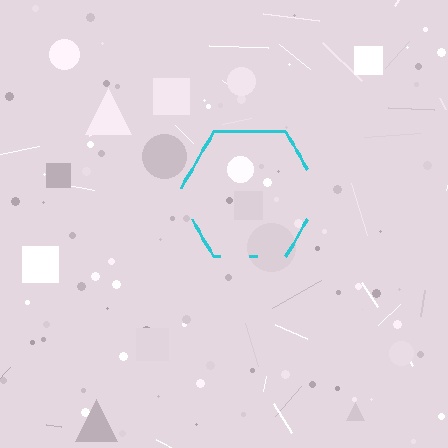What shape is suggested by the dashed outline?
The dashed outline suggests a hexagon.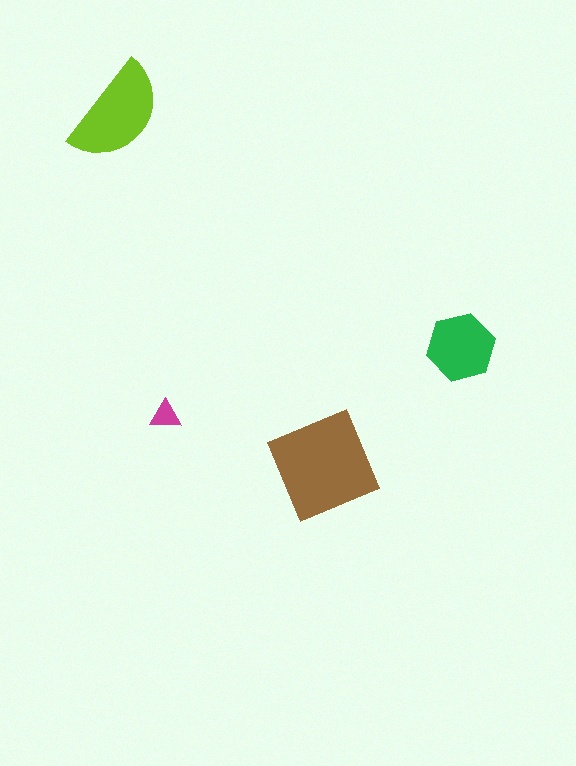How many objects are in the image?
There are 4 objects in the image.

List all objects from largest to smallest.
The brown square, the lime semicircle, the green hexagon, the magenta triangle.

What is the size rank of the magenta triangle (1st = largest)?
4th.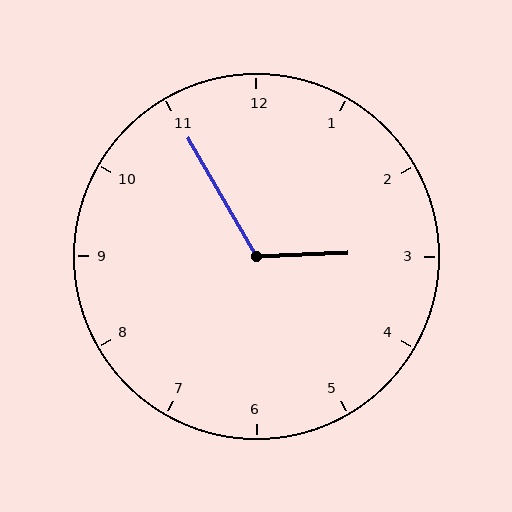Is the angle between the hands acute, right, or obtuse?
It is obtuse.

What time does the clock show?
2:55.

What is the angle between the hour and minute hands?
Approximately 118 degrees.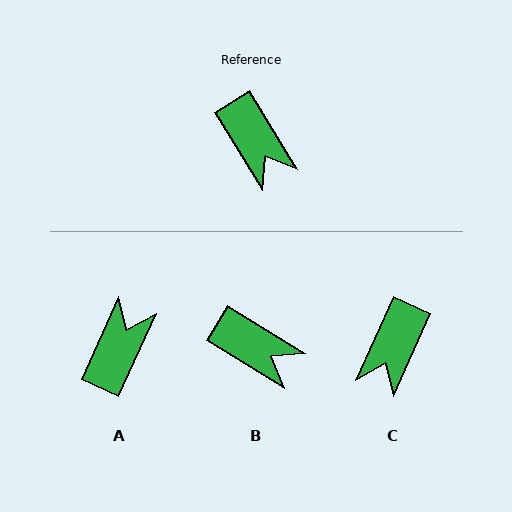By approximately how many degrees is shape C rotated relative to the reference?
Approximately 55 degrees clockwise.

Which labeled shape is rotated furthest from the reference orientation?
A, about 125 degrees away.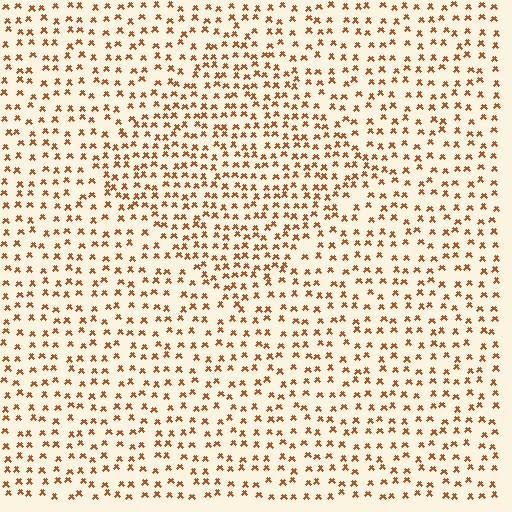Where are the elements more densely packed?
The elements are more densely packed inside the diamond boundary.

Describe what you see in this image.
The image contains small brown elements arranged at two different densities. A diamond-shaped region is visible where the elements are more densely packed than the surrounding area.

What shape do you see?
I see a diamond.